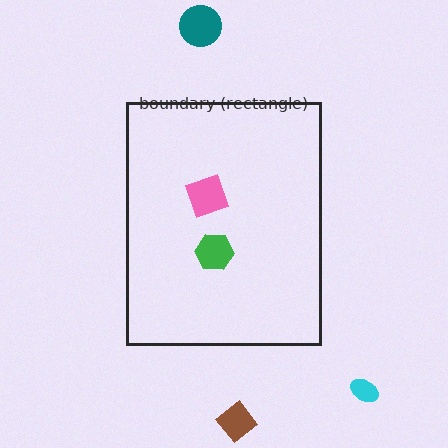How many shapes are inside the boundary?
2 inside, 3 outside.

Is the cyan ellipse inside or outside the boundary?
Outside.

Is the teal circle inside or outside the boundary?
Outside.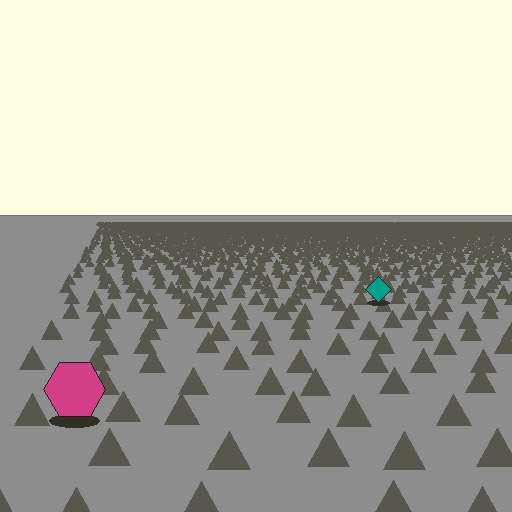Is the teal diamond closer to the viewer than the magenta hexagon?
No. The magenta hexagon is closer — you can tell from the texture gradient: the ground texture is coarser near it.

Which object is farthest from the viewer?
The teal diamond is farthest from the viewer. It appears smaller and the ground texture around it is denser.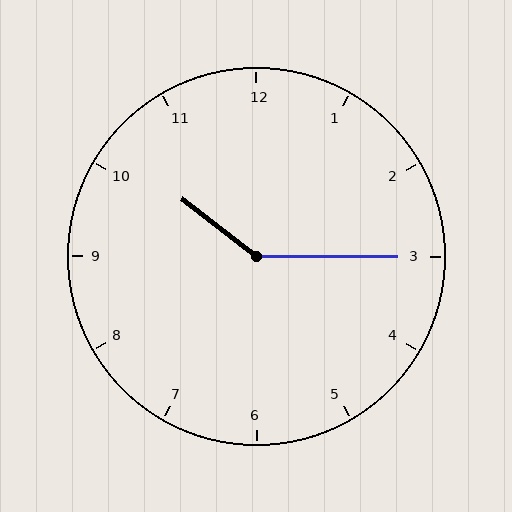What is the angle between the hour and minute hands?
Approximately 142 degrees.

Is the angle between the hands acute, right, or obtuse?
It is obtuse.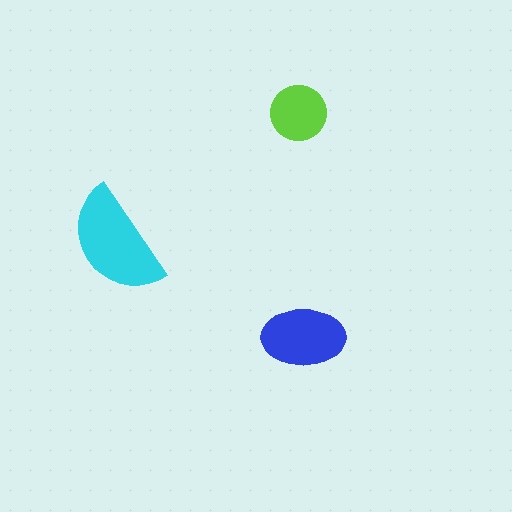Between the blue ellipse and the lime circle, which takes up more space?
The blue ellipse.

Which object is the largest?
The cyan semicircle.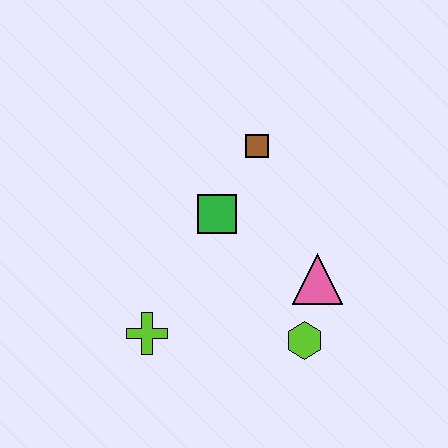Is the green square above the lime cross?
Yes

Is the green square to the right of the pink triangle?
No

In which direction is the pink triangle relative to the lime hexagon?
The pink triangle is above the lime hexagon.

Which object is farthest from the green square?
The lime hexagon is farthest from the green square.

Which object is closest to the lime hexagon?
The pink triangle is closest to the lime hexagon.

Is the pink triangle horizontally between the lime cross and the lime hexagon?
No